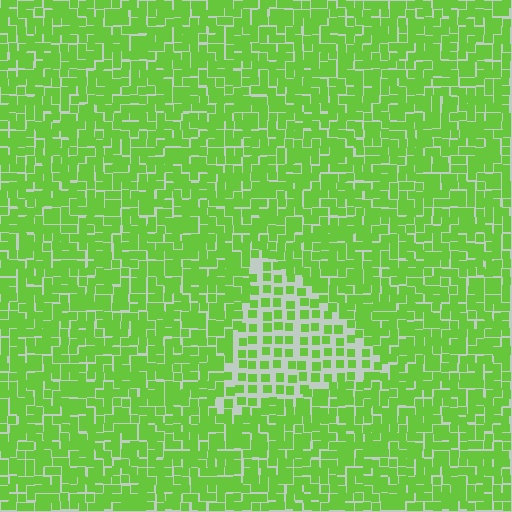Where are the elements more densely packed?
The elements are more densely packed outside the triangle boundary.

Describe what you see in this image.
The image contains small lime elements arranged at two different densities. A triangle-shaped region is visible where the elements are less densely packed than the surrounding area.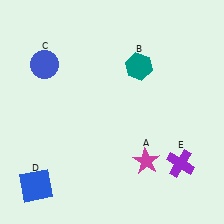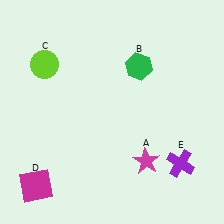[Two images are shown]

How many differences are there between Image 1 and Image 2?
There are 3 differences between the two images.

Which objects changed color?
B changed from teal to green. C changed from blue to lime. D changed from blue to magenta.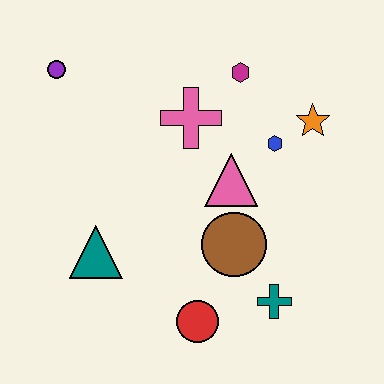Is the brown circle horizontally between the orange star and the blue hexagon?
No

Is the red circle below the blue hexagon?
Yes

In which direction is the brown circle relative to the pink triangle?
The brown circle is below the pink triangle.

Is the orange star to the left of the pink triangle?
No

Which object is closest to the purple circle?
The pink cross is closest to the purple circle.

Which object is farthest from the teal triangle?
The orange star is farthest from the teal triangle.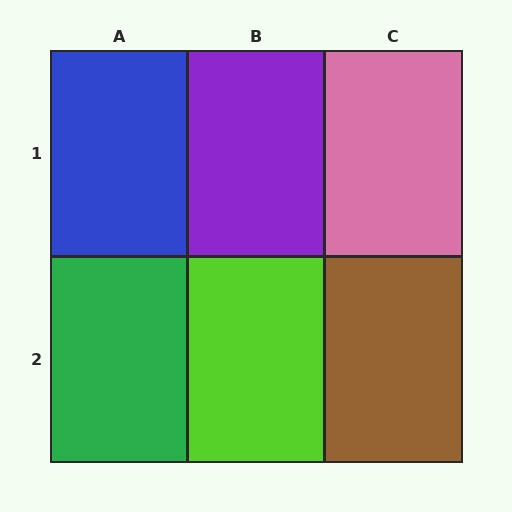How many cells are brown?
1 cell is brown.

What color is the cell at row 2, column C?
Brown.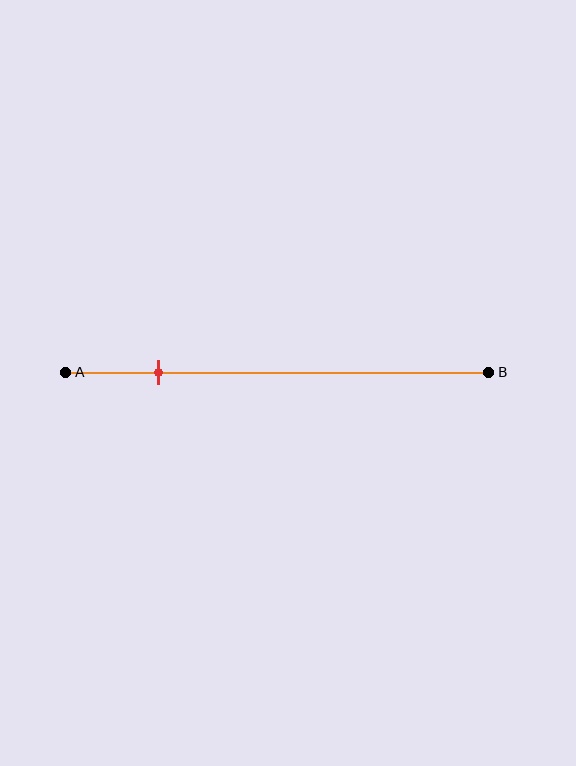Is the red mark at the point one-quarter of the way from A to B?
No, the mark is at about 20% from A, not at the 25% one-quarter point.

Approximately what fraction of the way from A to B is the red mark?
The red mark is approximately 20% of the way from A to B.